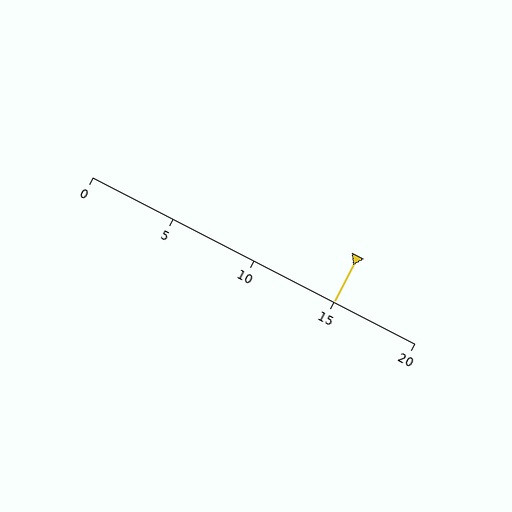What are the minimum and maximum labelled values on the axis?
The axis runs from 0 to 20.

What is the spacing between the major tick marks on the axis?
The major ticks are spaced 5 apart.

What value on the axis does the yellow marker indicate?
The marker indicates approximately 15.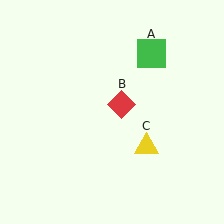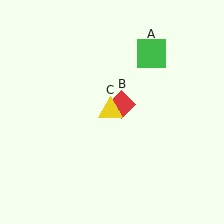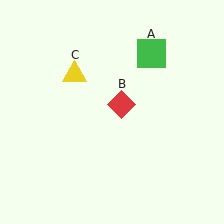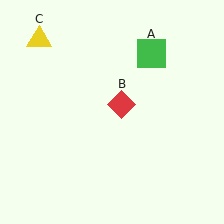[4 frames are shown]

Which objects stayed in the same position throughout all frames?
Green square (object A) and red diamond (object B) remained stationary.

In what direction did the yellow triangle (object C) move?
The yellow triangle (object C) moved up and to the left.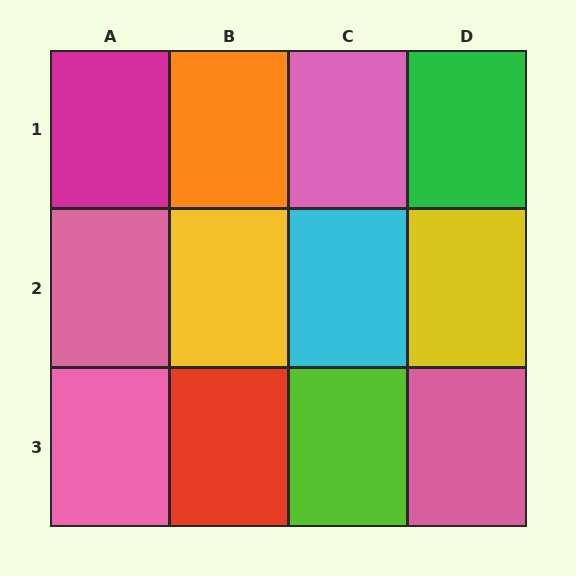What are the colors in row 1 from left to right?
Magenta, orange, pink, green.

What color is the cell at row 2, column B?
Yellow.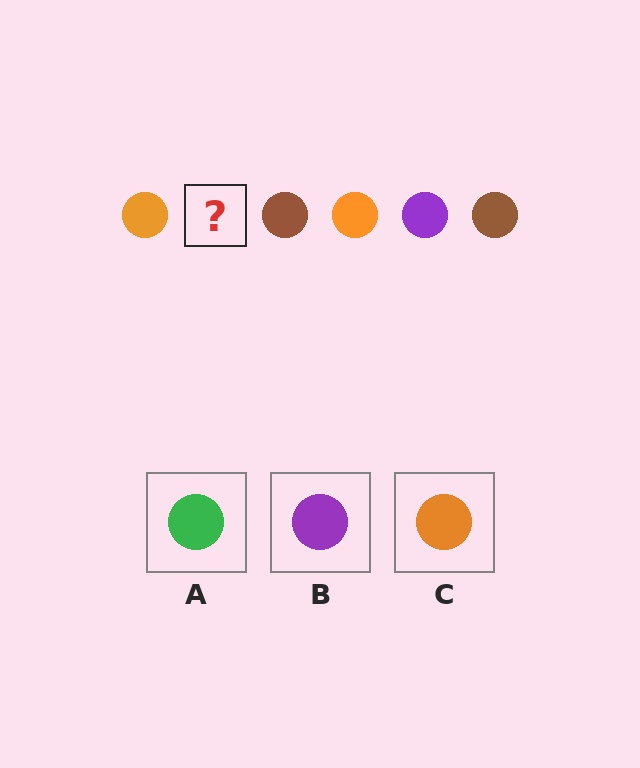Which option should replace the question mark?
Option B.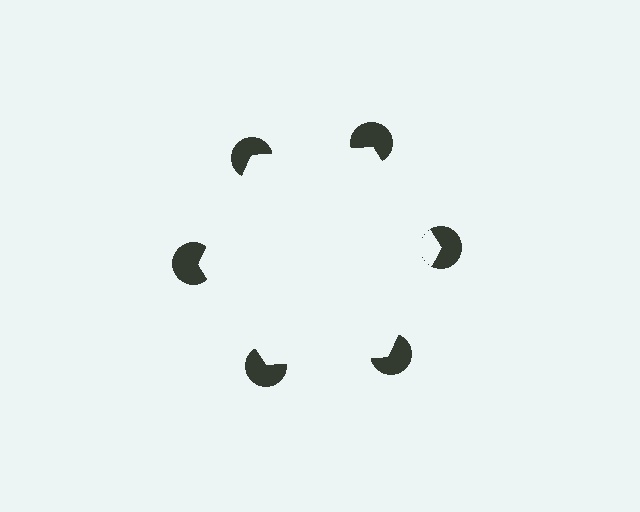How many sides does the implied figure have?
6 sides.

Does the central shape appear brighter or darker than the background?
It typically appears slightly brighter than the background, even though no actual brightness change is drawn.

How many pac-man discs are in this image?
There are 6 — one at each vertex of the illusory hexagon.